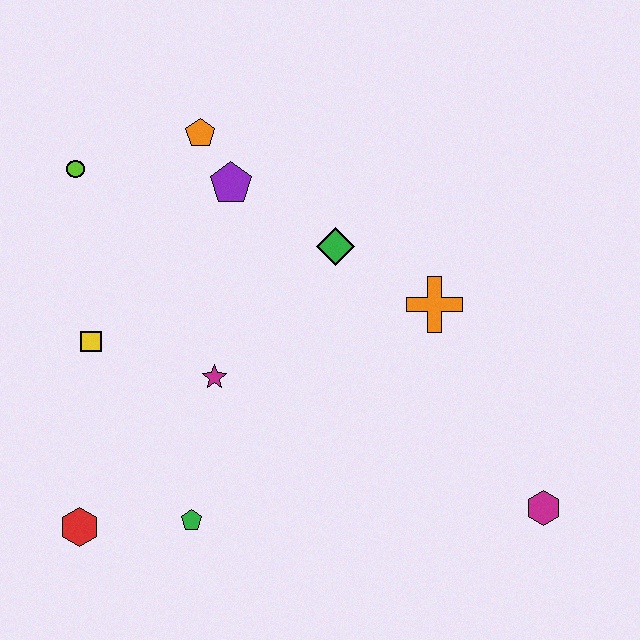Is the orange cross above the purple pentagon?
No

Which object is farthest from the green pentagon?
The orange pentagon is farthest from the green pentagon.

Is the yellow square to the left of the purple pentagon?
Yes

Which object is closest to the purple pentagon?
The orange pentagon is closest to the purple pentagon.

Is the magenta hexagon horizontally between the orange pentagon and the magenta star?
No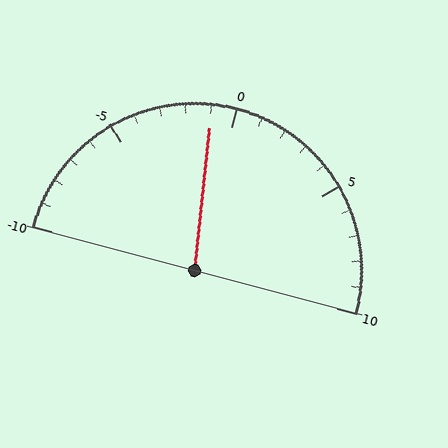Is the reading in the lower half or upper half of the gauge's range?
The reading is in the lower half of the range (-10 to 10).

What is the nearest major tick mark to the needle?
The nearest major tick mark is 0.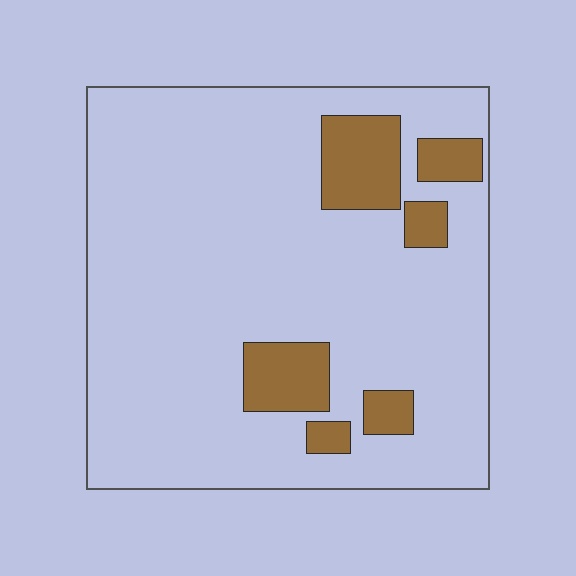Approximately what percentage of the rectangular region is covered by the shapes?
Approximately 15%.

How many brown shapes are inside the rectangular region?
6.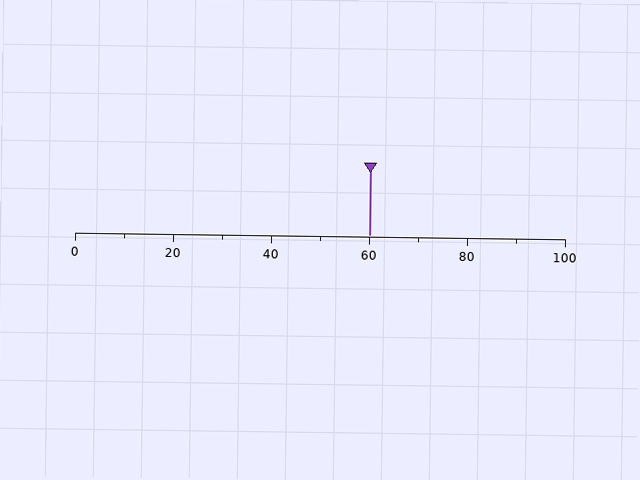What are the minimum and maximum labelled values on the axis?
The axis runs from 0 to 100.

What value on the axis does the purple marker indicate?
The marker indicates approximately 60.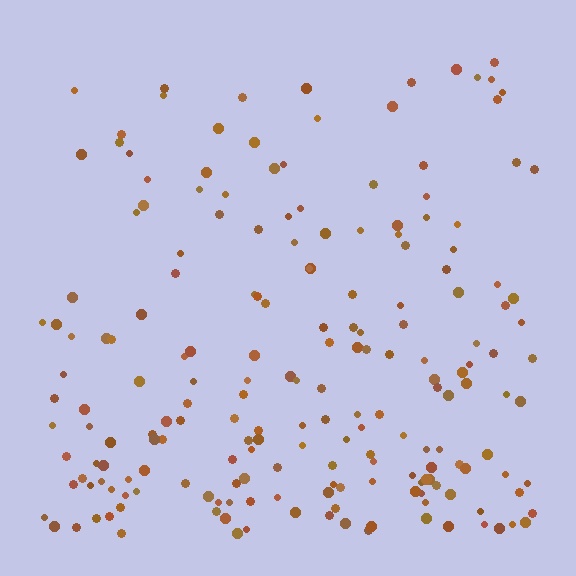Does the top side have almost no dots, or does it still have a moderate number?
Still a moderate number, just noticeably fewer than the bottom.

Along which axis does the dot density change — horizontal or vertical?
Vertical.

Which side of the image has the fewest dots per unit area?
The top.